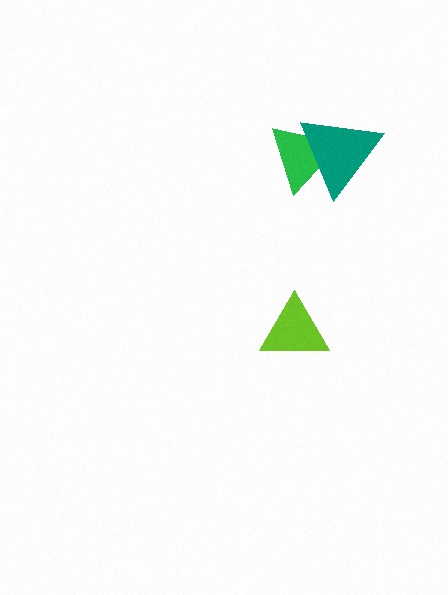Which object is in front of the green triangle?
The teal triangle is in front of the green triangle.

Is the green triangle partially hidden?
Yes, it is partially covered by another shape.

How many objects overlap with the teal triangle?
1 object overlaps with the teal triangle.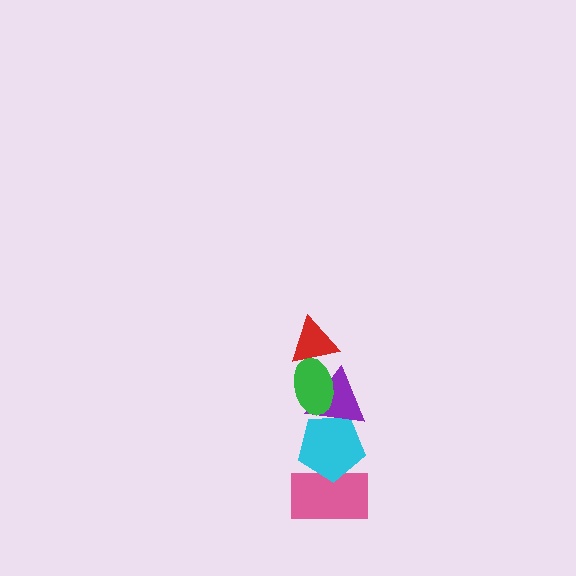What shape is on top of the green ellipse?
The red triangle is on top of the green ellipse.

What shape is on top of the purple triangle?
The green ellipse is on top of the purple triangle.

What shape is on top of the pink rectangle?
The cyan pentagon is on top of the pink rectangle.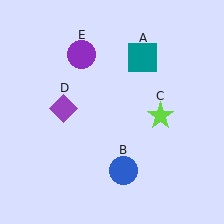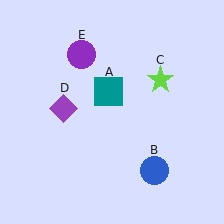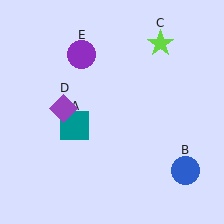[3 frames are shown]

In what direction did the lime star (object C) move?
The lime star (object C) moved up.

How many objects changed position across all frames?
3 objects changed position: teal square (object A), blue circle (object B), lime star (object C).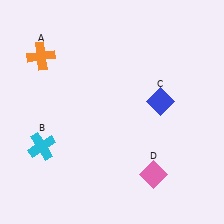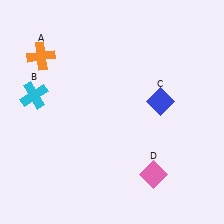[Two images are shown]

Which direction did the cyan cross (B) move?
The cyan cross (B) moved up.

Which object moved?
The cyan cross (B) moved up.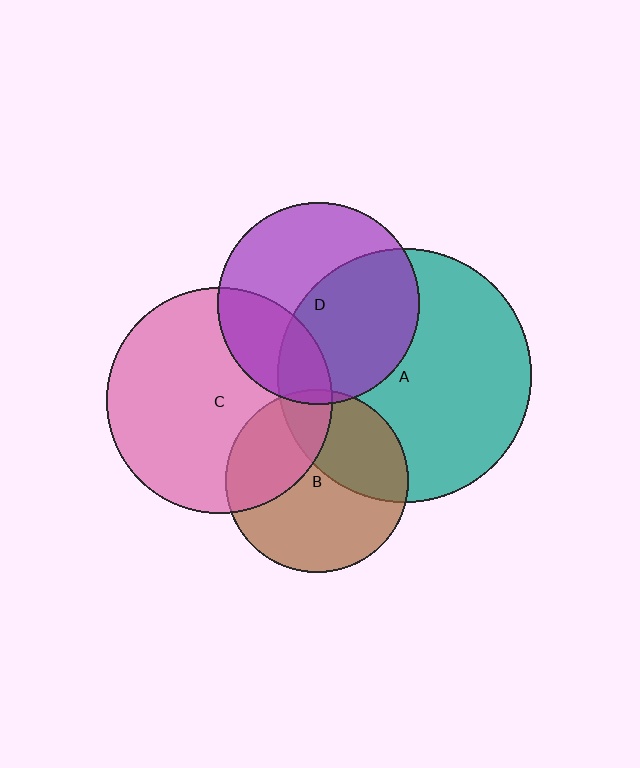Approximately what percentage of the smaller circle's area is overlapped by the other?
Approximately 5%.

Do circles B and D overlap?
Yes.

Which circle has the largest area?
Circle A (teal).